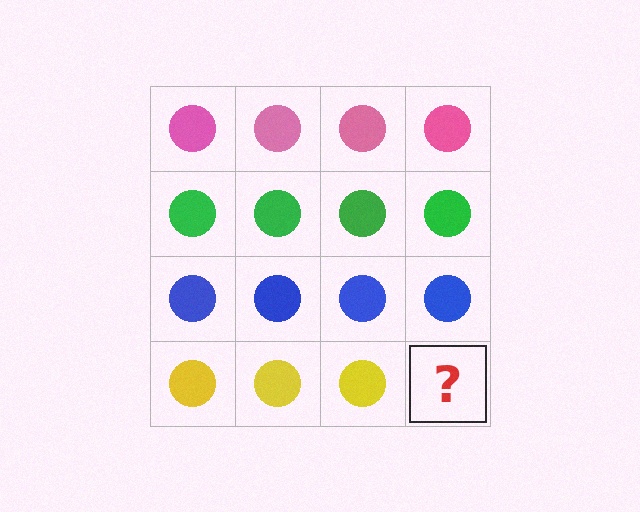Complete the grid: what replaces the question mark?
The question mark should be replaced with a yellow circle.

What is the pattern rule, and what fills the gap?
The rule is that each row has a consistent color. The gap should be filled with a yellow circle.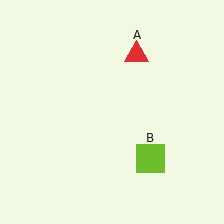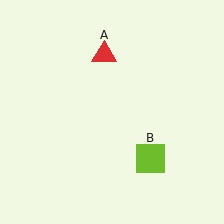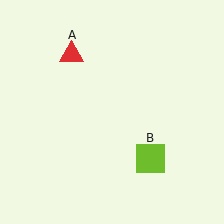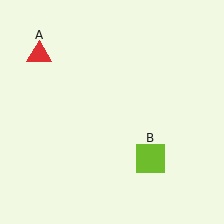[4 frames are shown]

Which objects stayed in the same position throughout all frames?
Lime square (object B) remained stationary.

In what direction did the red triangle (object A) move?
The red triangle (object A) moved left.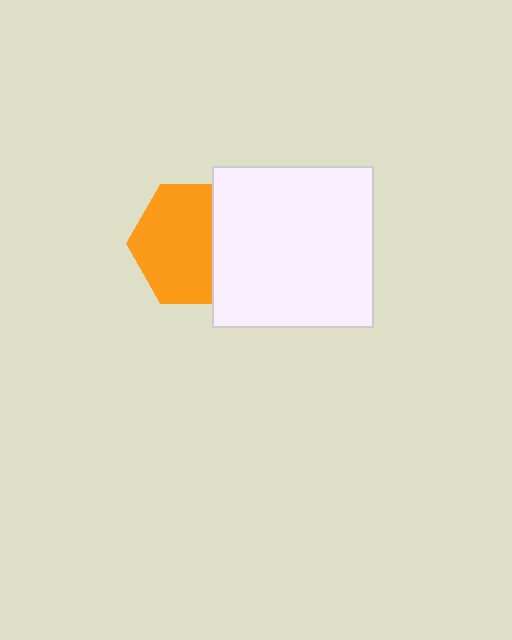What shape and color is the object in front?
The object in front is a white square.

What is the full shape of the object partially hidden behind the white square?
The partially hidden object is an orange hexagon.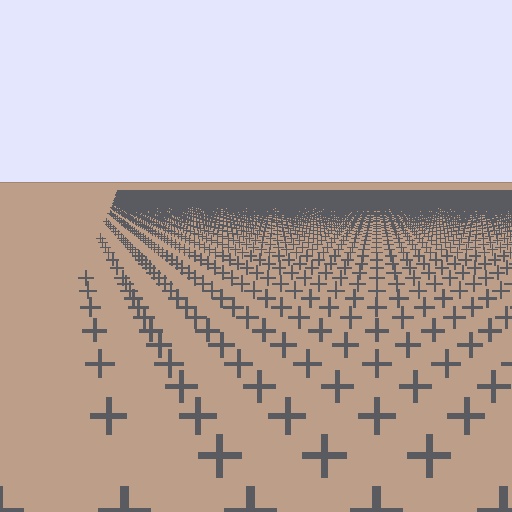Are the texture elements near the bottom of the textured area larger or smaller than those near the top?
Larger. Near the bottom, elements are closer to the viewer and appear at a bigger on-screen size.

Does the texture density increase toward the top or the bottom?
Density increases toward the top.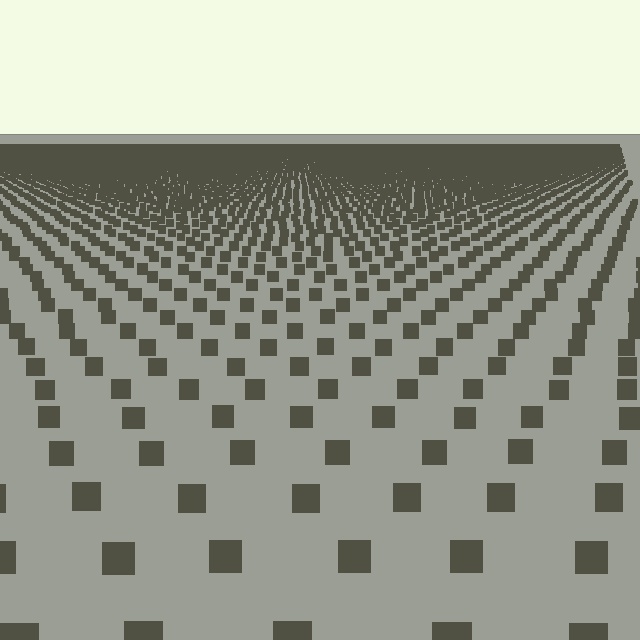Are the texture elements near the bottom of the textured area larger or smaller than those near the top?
Larger. Near the bottom, elements are closer to the viewer and appear at a bigger on-screen size.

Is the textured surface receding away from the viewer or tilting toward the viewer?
The surface is receding away from the viewer. Texture elements get smaller and denser toward the top.